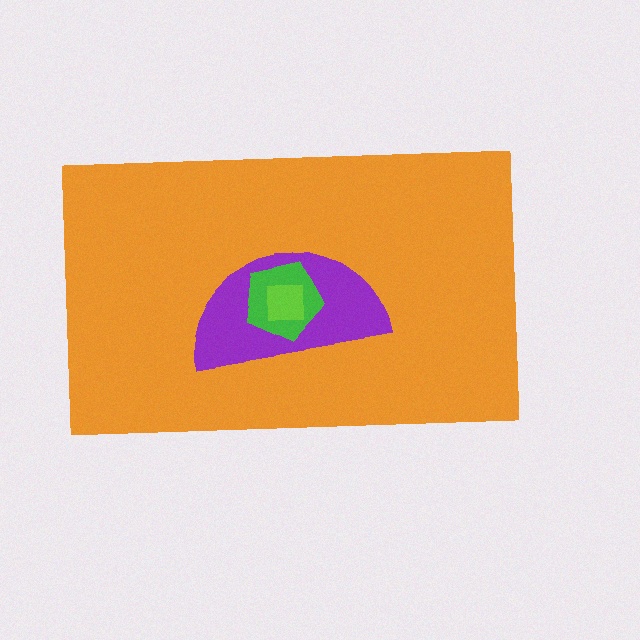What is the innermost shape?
The lime square.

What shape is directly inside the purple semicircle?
The green pentagon.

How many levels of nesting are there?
4.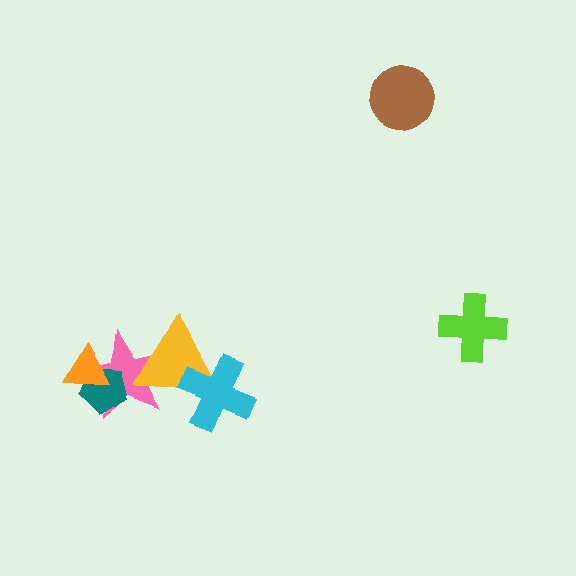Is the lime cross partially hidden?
No, no other shape covers it.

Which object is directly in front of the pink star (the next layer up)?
The yellow triangle is directly in front of the pink star.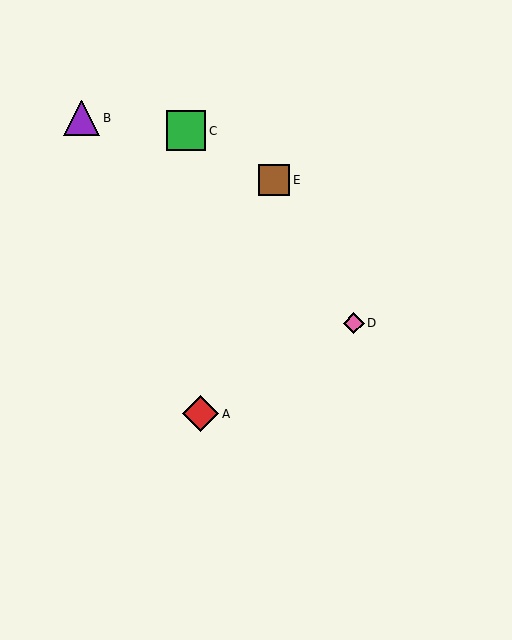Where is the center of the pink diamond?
The center of the pink diamond is at (354, 323).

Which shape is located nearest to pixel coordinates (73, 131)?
The purple triangle (labeled B) at (82, 118) is nearest to that location.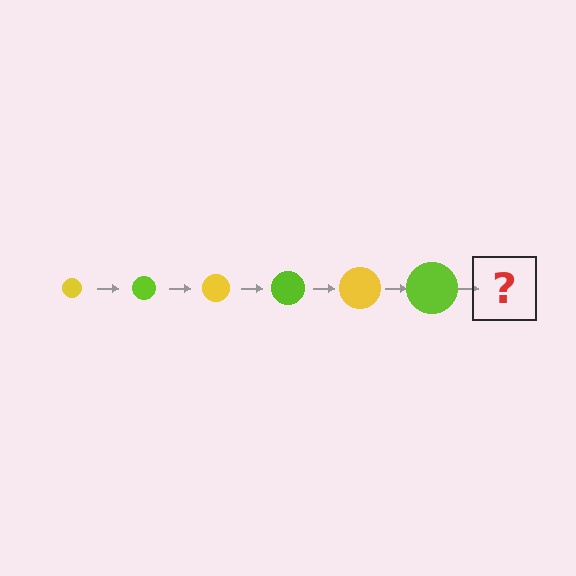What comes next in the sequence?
The next element should be a yellow circle, larger than the previous one.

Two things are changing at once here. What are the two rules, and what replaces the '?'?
The two rules are that the circle grows larger each step and the color cycles through yellow and lime. The '?' should be a yellow circle, larger than the previous one.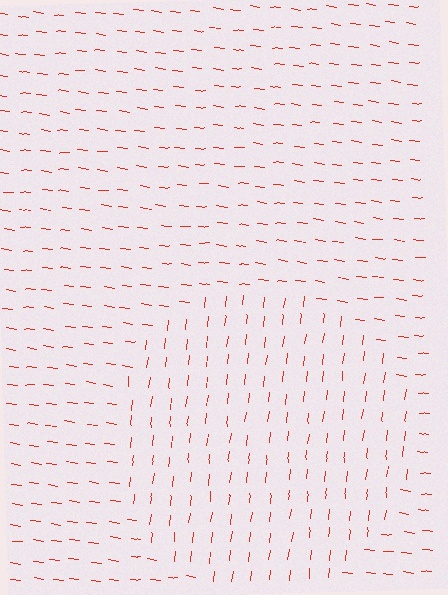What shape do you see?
I see a circle.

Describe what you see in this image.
The image is filled with small red line segments. A circle region in the image has lines oriented differently from the surrounding lines, creating a visible texture boundary.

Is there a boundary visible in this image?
Yes, there is a texture boundary formed by a change in line orientation.